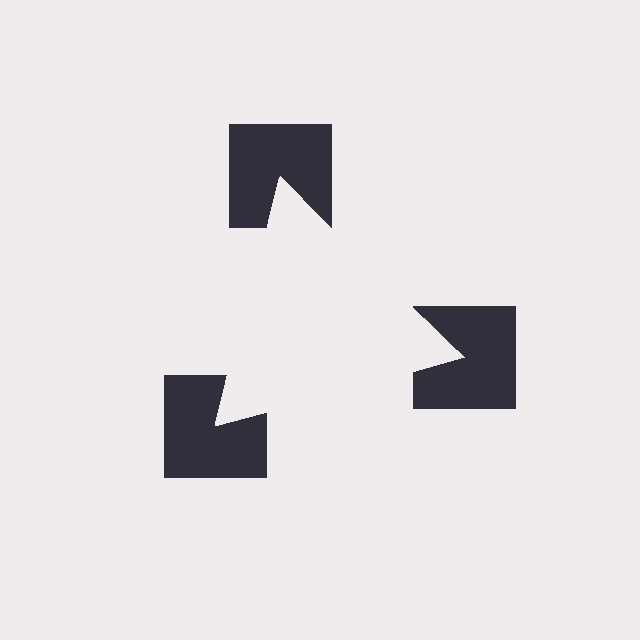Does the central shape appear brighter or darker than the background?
It typically appears slightly brighter than the background, even though no actual brightness change is drawn.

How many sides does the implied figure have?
3 sides.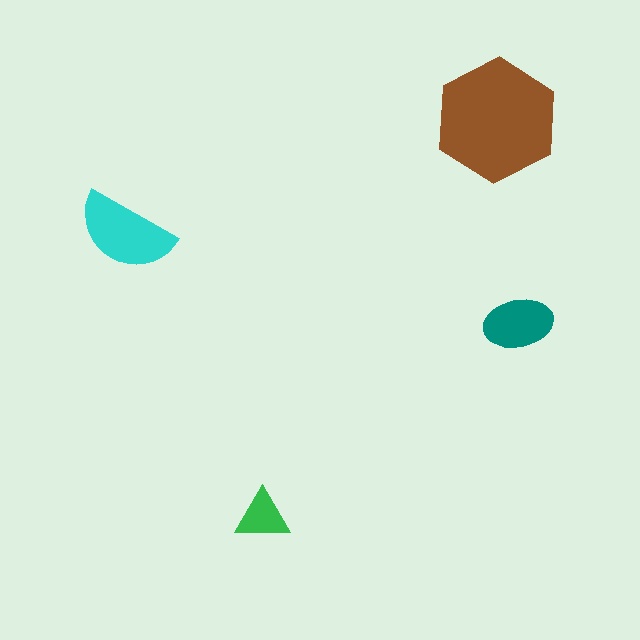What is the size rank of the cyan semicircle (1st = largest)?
2nd.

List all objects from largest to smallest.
The brown hexagon, the cyan semicircle, the teal ellipse, the green triangle.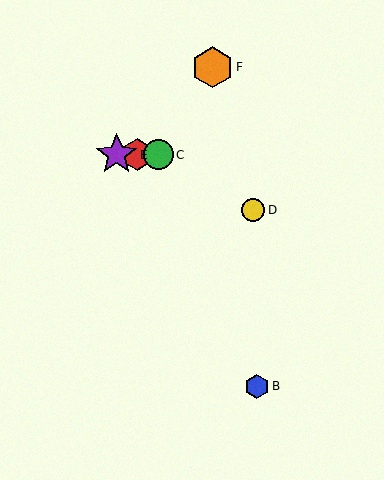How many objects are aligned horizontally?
3 objects (A, C, E) are aligned horizontally.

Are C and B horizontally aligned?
No, C is at y≈155 and B is at y≈386.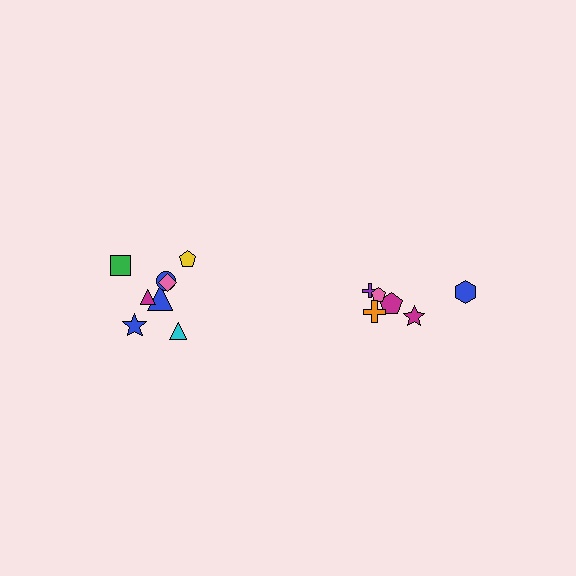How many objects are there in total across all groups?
There are 14 objects.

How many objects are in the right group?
There are 6 objects.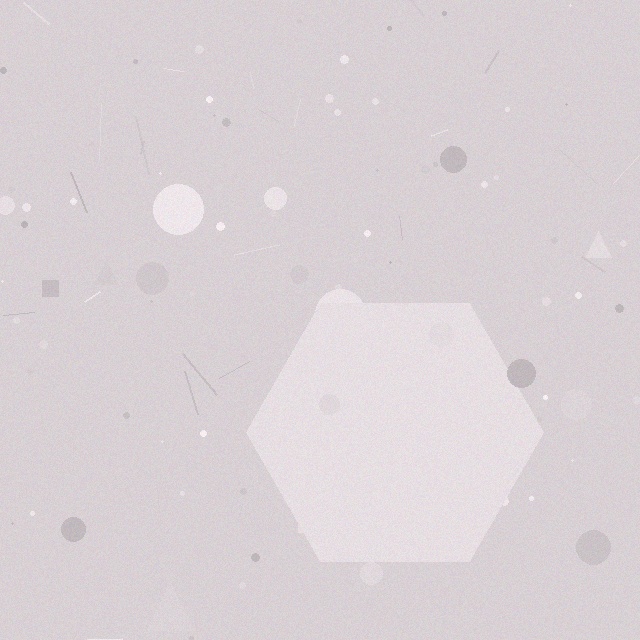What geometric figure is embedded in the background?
A hexagon is embedded in the background.